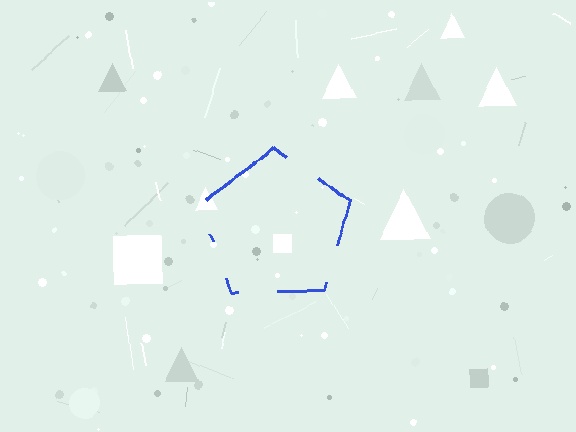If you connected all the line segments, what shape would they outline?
They would outline a pentagon.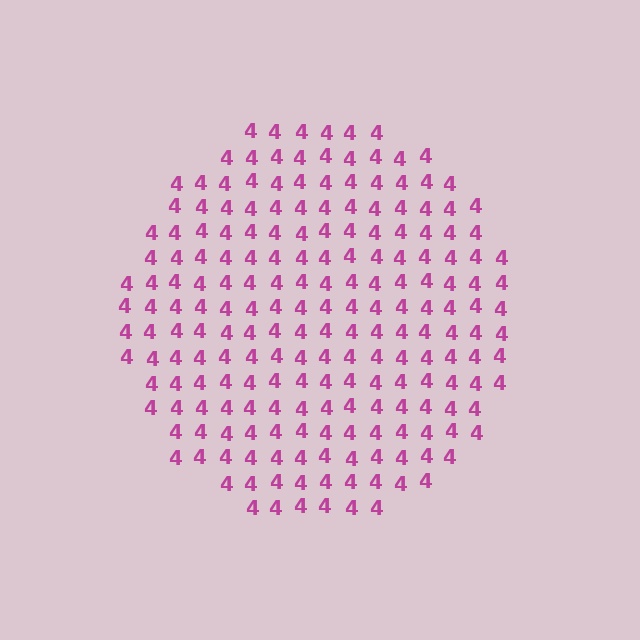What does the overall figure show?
The overall figure shows a circle.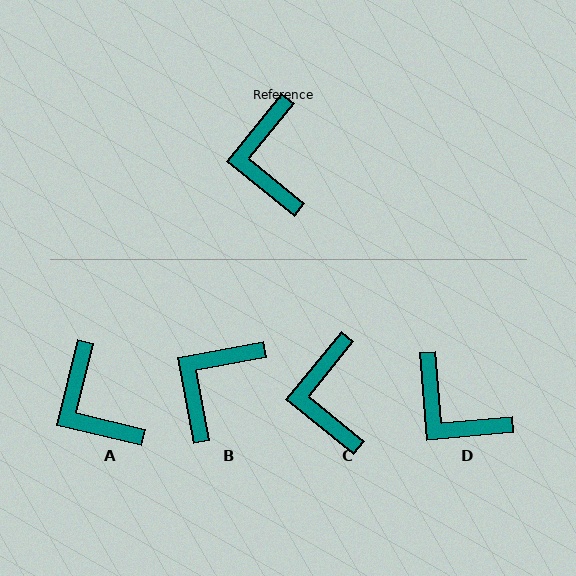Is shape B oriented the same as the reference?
No, it is off by about 40 degrees.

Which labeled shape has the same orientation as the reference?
C.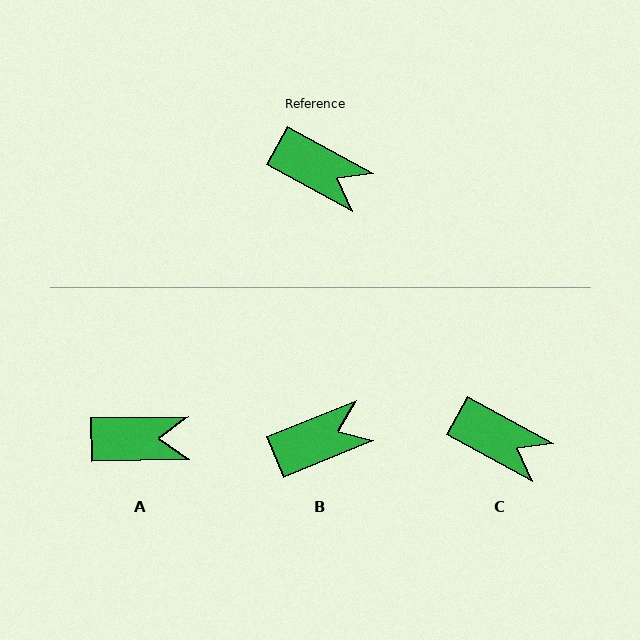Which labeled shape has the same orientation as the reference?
C.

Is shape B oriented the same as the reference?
No, it is off by about 51 degrees.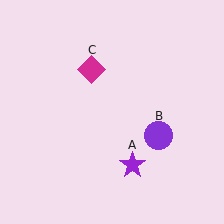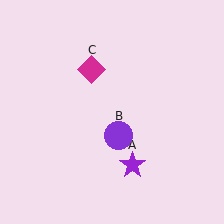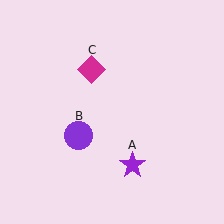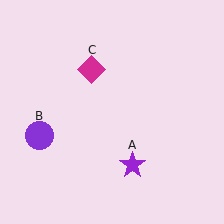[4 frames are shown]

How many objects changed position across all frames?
1 object changed position: purple circle (object B).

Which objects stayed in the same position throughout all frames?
Purple star (object A) and magenta diamond (object C) remained stationary.